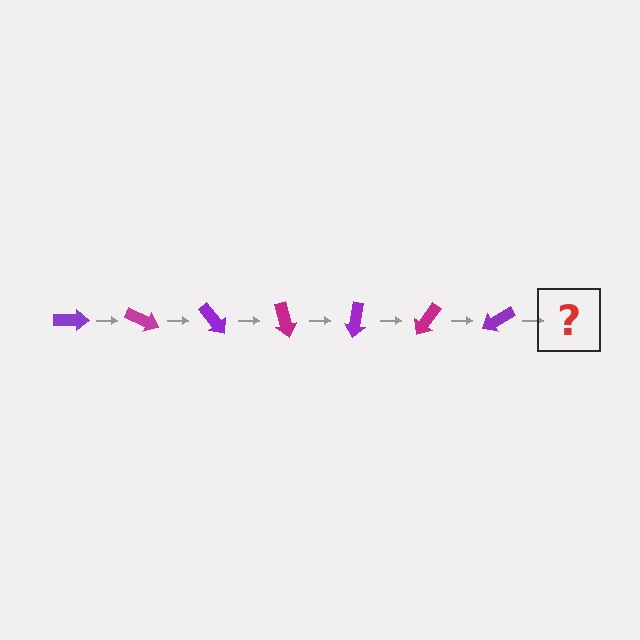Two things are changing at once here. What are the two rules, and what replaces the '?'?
The two rules are that it rotates 25 degrees each step and the color cycles through purple and magenta. The '?' should be a magenta arrow, rotated 175 degrees from the start.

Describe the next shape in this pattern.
It should be a magenta arrow, rotated 175 degrees from the start.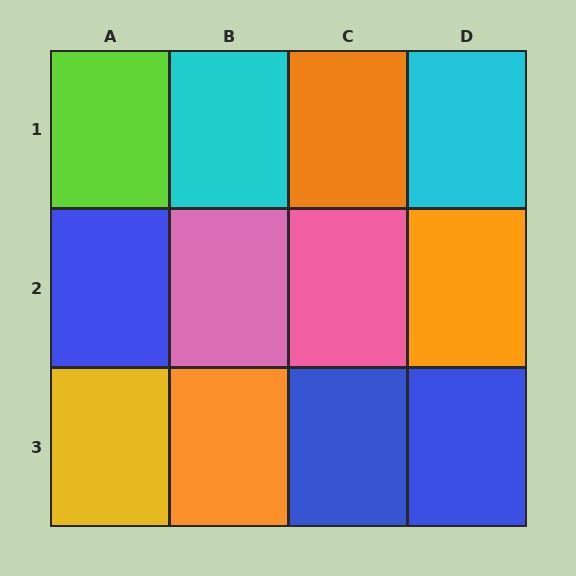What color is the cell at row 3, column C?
Blue.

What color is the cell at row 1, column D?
Cyan.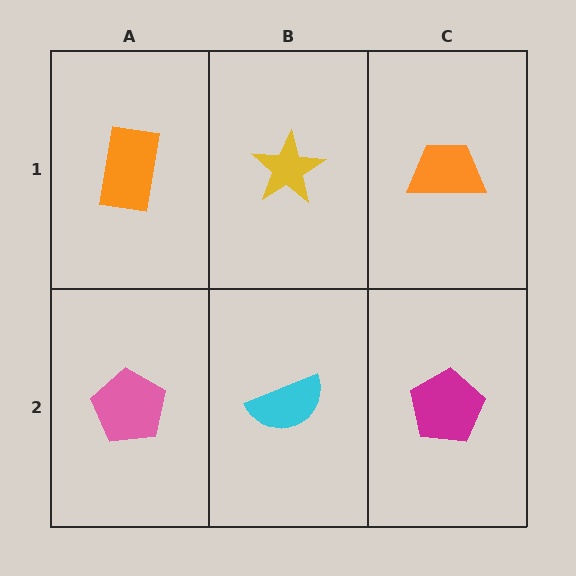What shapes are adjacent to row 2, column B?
A yellow star (row 1, column B), a pink pentagon (row 2, column A), a magenta pentagon (row 2, column C).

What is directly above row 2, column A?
An orange rectangle.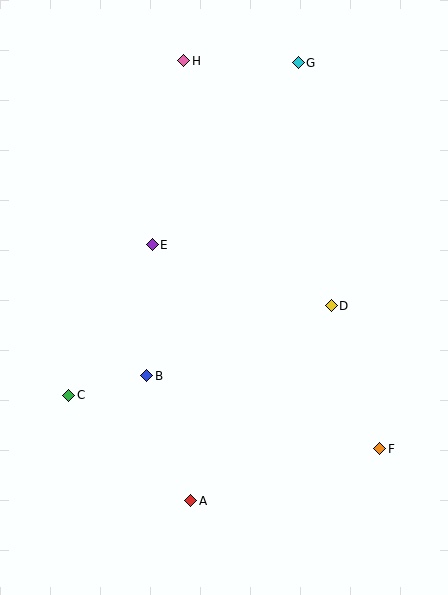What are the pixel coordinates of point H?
Point H is at (184, 61).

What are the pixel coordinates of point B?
Point B is at (147, 376).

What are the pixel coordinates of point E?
Point E is at (152, 245).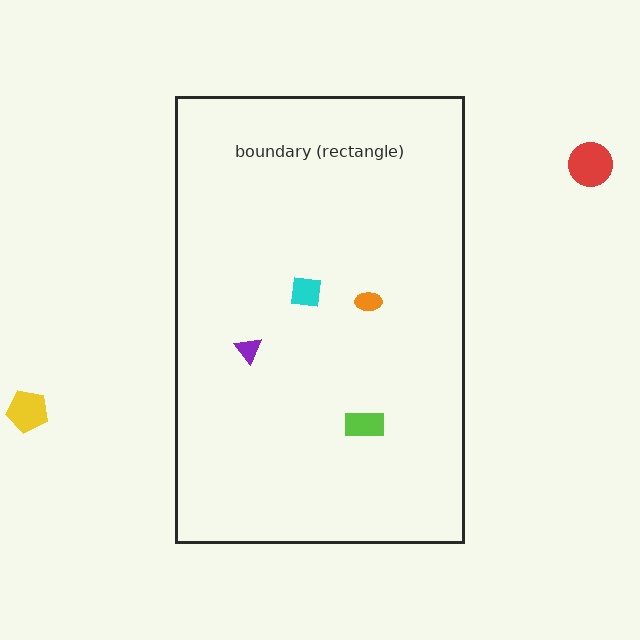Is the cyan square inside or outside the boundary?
Inside.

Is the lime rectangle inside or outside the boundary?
Inside.